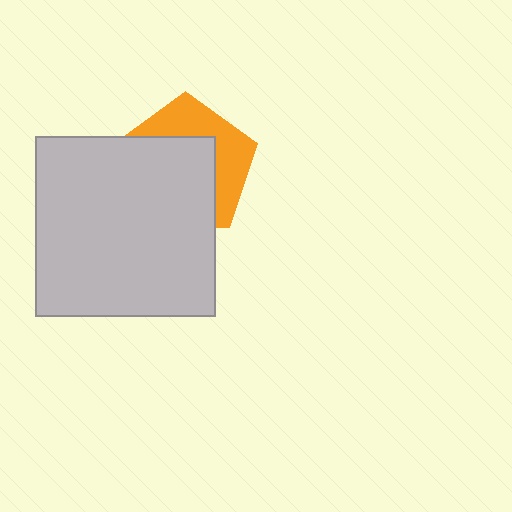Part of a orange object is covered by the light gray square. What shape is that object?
It is a pentagon.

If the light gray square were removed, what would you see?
You would see the complete orange pentagon.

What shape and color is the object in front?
The object in front is a light gray square.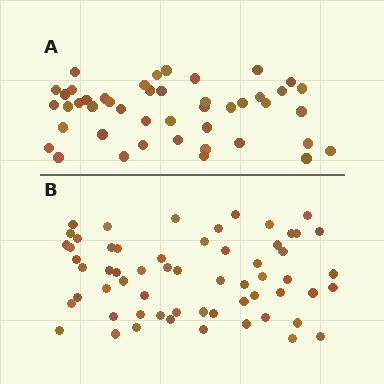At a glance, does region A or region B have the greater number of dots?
Region B (the bottom region) has more dots.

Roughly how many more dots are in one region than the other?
Region B has approximately 15 more dots than region A.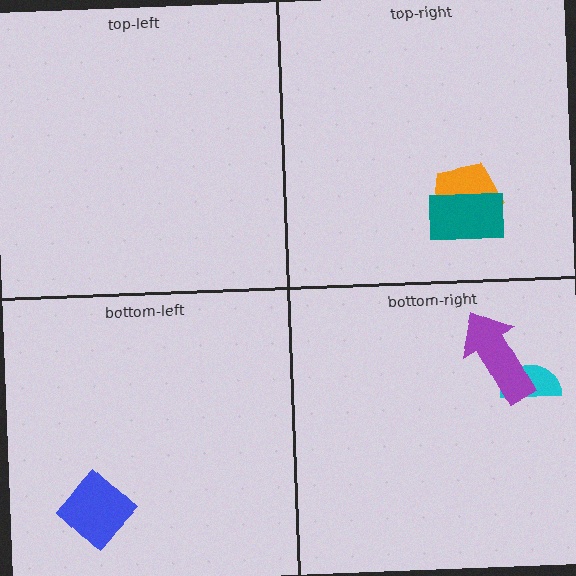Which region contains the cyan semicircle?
The bottom-right region.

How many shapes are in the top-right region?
2.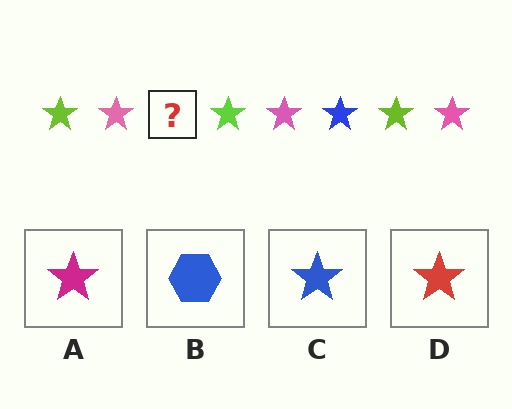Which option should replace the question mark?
Option C.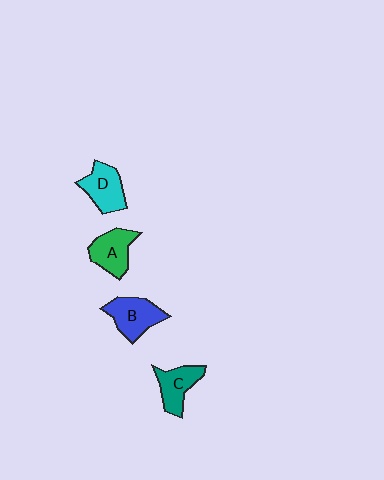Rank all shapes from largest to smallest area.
From largest to smallest: B (blue), D (cyan), A (green), C (teal).